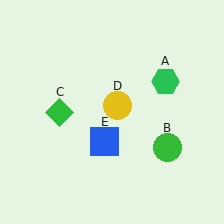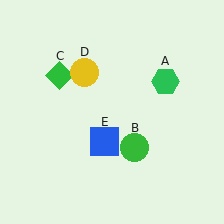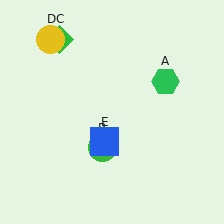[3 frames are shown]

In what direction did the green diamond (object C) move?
The green diamond (object C) moved up.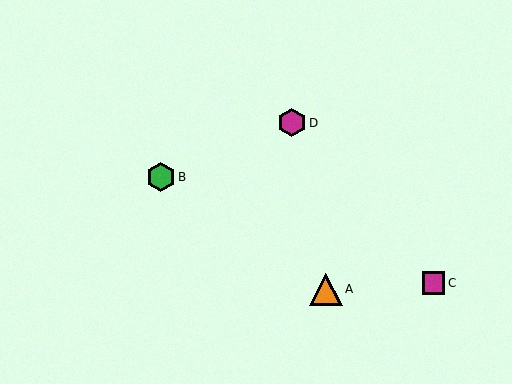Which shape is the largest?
The orange triangle (labeled A) is the largest.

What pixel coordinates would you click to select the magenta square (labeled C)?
Click at (433, 283) to select the magenta square C.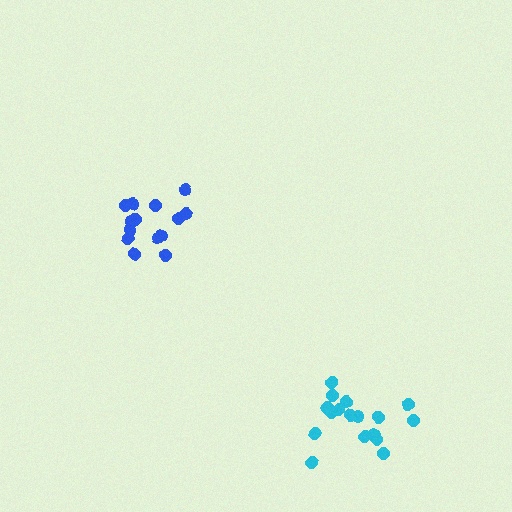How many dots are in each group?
Group 1: 14 dots, Group 2: 17 dots (31 total).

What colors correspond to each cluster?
The clusters are colored: blue, cyan.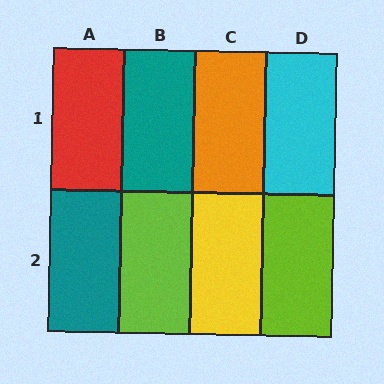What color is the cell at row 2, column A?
Teal.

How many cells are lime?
2 cells are lime.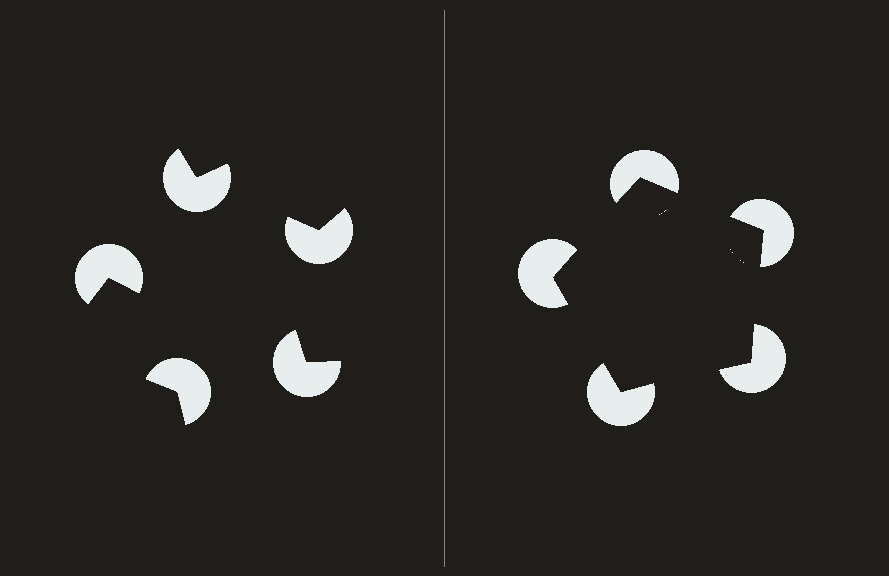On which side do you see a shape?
An illusory pentagon appears on the right side. On the left side the wedge cuts are rotated, so no coherent shape forms.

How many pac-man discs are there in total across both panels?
10 — 5 on each side.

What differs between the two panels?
The pac-man discs are positioned identically on both sides; only the wedge orientations differ. On the right they align to a pentagon; on the left they are misaligned.